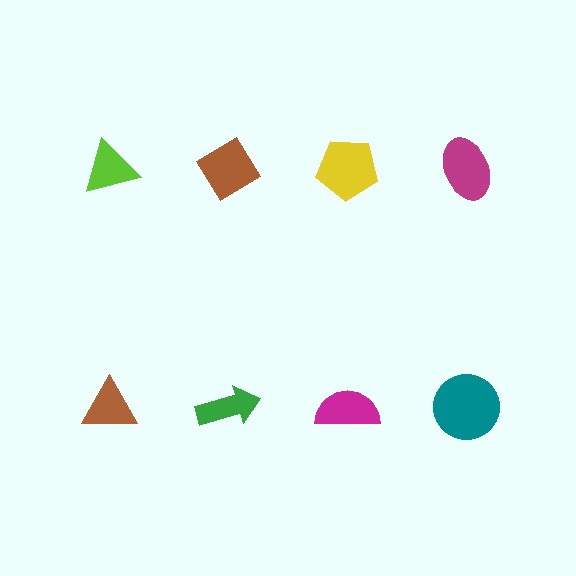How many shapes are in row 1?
4 shapes.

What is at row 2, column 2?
A green arrow.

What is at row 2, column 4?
A teal circle.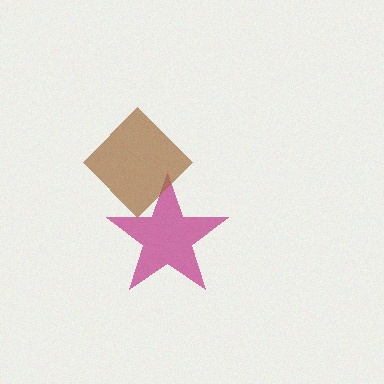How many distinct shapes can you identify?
There are 2 distinct shapes: a magenta star, a brown diamond.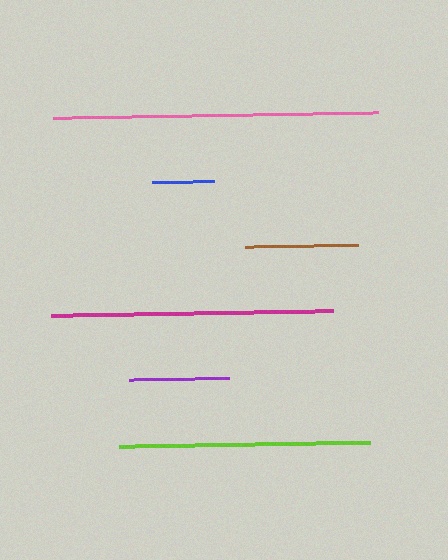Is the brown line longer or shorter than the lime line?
The lime line is longer than the brown line.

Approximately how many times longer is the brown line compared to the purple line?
The brown line is approximately 1.1 times the length of the purple line.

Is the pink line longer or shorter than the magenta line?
The pink line is longer than the magenta line.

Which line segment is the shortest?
The blue line is the shortest at approximately 62 pixels.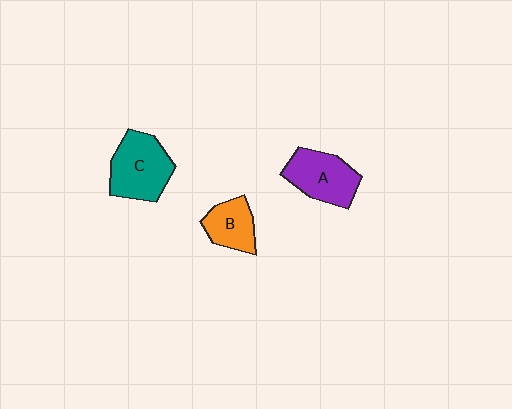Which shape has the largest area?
Shape C (teal).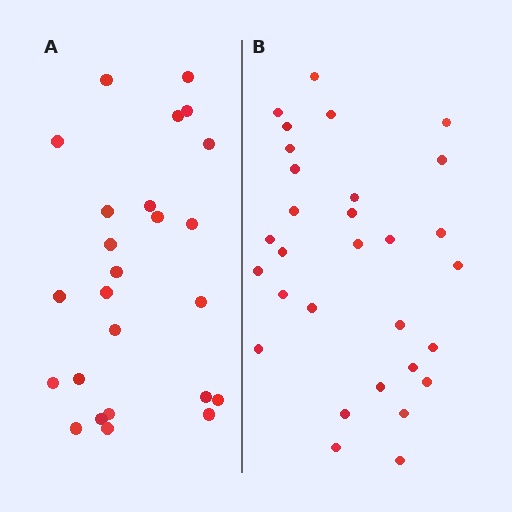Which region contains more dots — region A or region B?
Region B (the right region) has more dots.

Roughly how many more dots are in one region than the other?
Region B has about 5 more dots than region A.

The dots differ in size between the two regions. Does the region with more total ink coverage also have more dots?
No. Region A has more total ink coverage because its dots are larger, but region B actually contains more individual dots. Total area can be misleading — the number of items is what matters here.